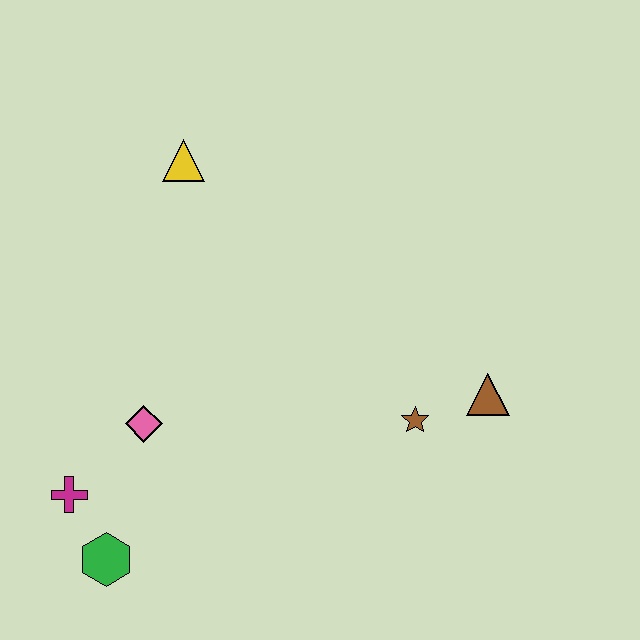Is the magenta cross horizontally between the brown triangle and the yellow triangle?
No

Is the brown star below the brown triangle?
Yes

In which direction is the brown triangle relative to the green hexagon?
The brown triangle is to the right of the green hexagon.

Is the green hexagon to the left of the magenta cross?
No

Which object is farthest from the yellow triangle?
The green hexagon is farthest from the yellow triangle.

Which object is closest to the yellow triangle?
The pink diamond is closest to the yellow triangle.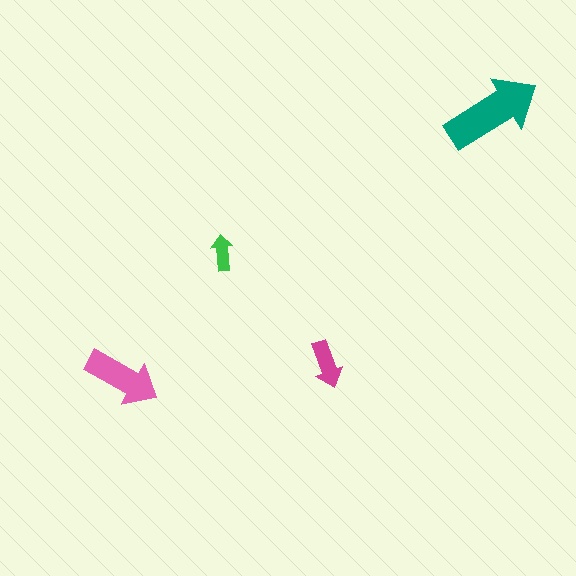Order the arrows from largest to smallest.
the teal one, the pink one, the magenta one, the green one.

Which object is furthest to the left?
The pink arrow is leftmost.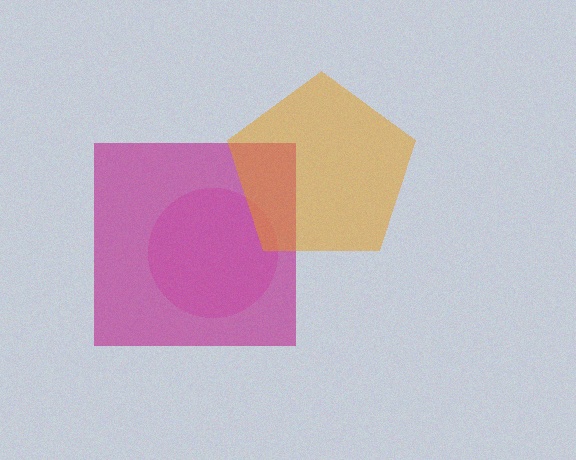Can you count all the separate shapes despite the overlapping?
Yes, there are 3 separate shapes.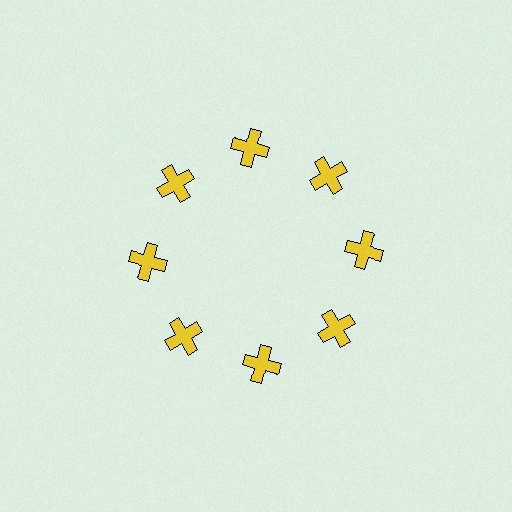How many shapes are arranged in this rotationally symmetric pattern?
There are 8 shapes, arranged in 8 groups of 1.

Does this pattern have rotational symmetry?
Yes, this pattern has 8-fold rotational symmetry. It looks the same after rotating 45 degrees around the center.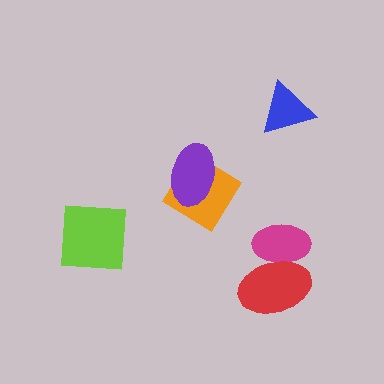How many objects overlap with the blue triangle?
0 objects overlap with the blue triangle.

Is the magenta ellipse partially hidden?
Yes, it is partially covered by another shape.